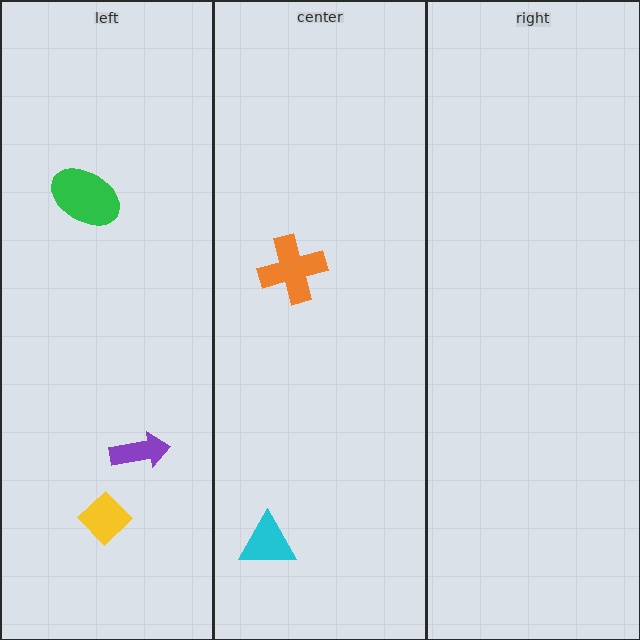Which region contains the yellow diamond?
The left region.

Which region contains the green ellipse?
The left region.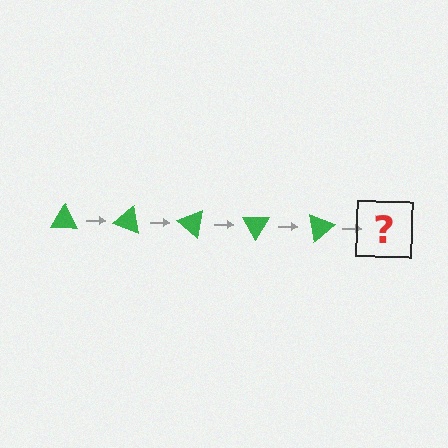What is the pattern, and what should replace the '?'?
The pattern is that the triangle rotates 20 degrees each step. The '?' should be a green triangle rotated 100 degrees.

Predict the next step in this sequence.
The next step is a green triangle rotated 100 degrees.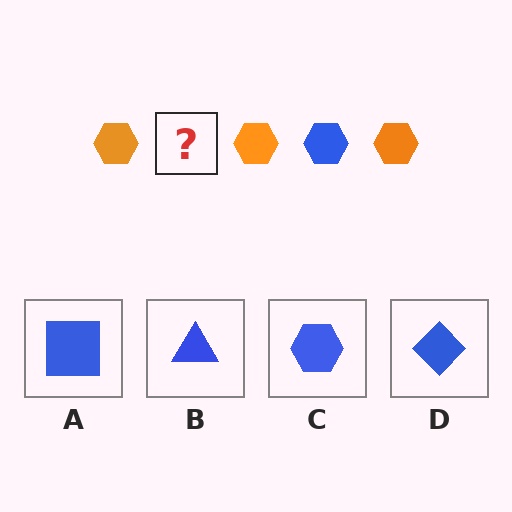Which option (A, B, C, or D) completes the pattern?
C.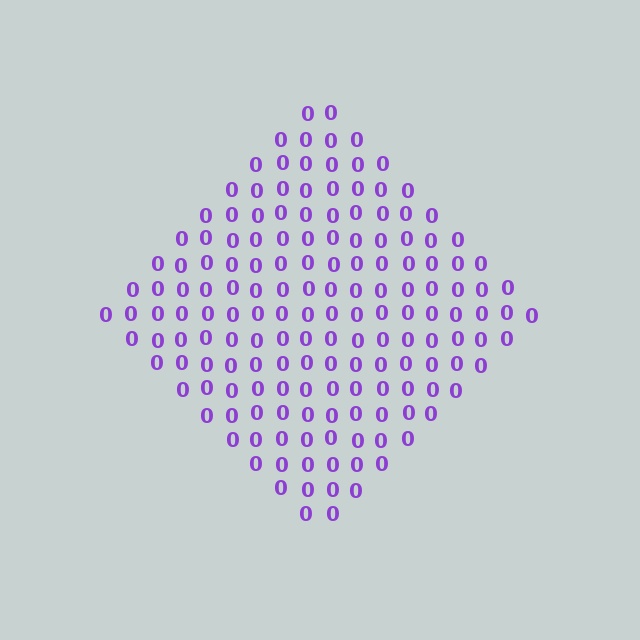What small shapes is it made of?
It is made of small digit 0's.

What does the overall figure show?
The overall figure shows a diamond.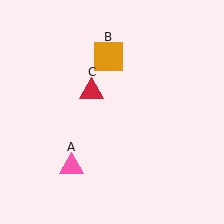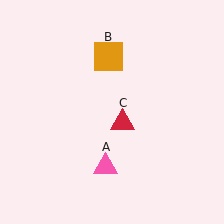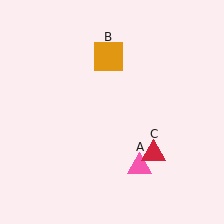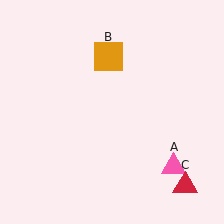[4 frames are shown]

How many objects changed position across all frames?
2 objects changed position: pink triangle (object A), red triangle (object C).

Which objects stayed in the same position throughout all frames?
Orange square (object B) remained stationary.